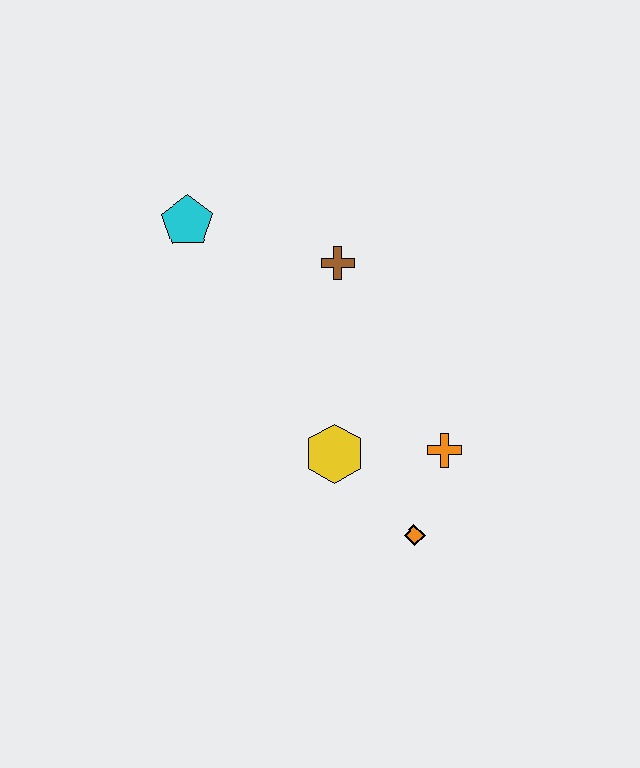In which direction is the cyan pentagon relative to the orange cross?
The cyan pentagon is to the left of the orange cross.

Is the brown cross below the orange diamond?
No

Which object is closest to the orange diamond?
The orange cross is closest to the orange diamond.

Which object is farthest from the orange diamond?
The cyan pentagon is farthest from the orange diamond.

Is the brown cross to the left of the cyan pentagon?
No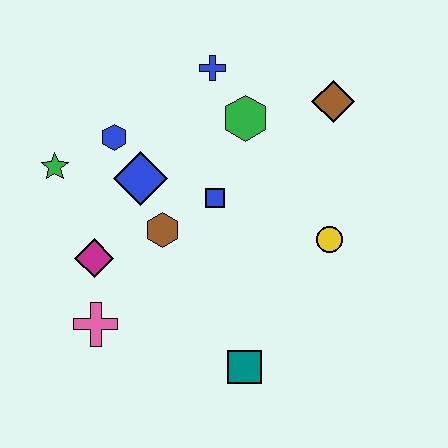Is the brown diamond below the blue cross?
Yes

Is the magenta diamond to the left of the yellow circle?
Yes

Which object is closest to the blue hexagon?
The blue diamond is closest to the blue hexagon.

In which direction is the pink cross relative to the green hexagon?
The pink cross is below the green hexagon.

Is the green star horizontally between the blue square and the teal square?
No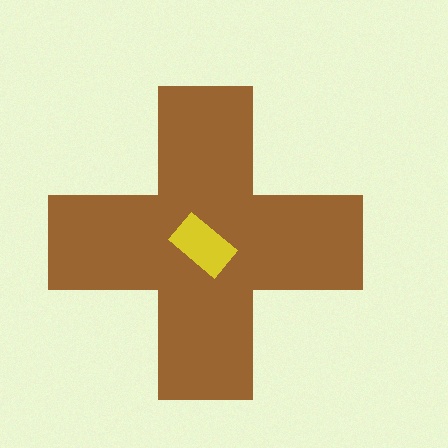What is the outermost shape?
The brown cross.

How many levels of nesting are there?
2.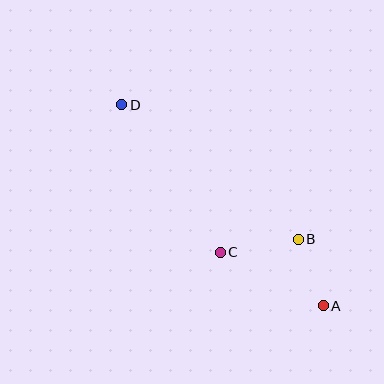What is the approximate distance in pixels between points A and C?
The distance between A and C is approximately 116 pixels.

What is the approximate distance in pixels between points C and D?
The distance between C and D is approximately 177 pixels.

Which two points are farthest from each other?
Points A and D are farthest from each other.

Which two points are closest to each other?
Points A and B are closest to each other.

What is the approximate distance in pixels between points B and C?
The distance between B and C is approximately 79 pixels.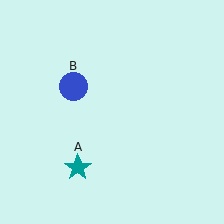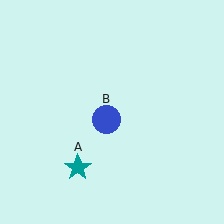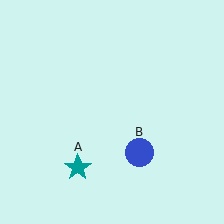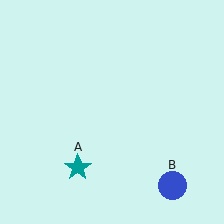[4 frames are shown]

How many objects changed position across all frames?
1 object changed position: blue circle (object B).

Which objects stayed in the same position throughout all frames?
Teal star (object A) remained stationary.